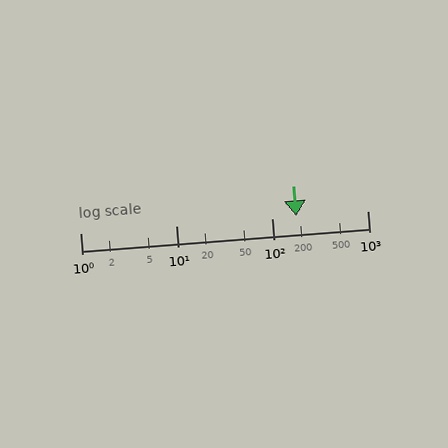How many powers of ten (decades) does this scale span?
The scale spans 3 decades, from 1 to 1000.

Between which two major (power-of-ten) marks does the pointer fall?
The pointer is between 100 and 1000.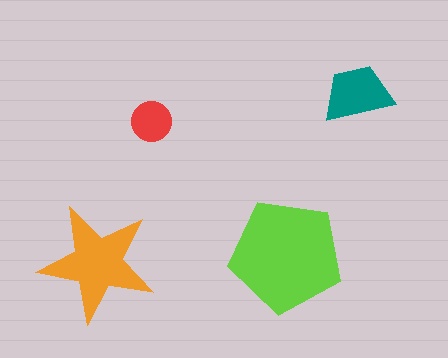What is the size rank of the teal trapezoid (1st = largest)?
3rd.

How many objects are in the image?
There are 4 objects in the image.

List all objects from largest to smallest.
The lime pentagon, the orange star, the teal trapezoid, the red circle.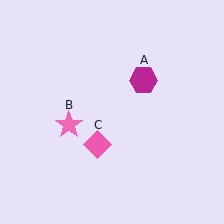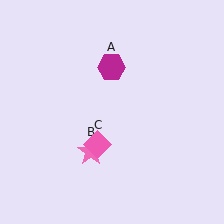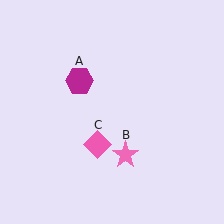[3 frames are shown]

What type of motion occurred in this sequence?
The magenta hexagon (object A), pink star (object B) rotated counterclockwise around the center of the scene.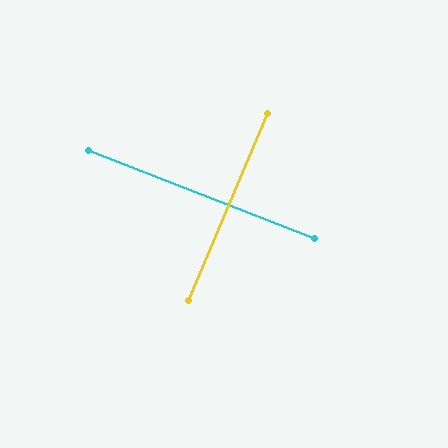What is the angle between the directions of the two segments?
Approximately 88 degrees.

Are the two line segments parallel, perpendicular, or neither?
Perpendicular — they meet at approximately 88°.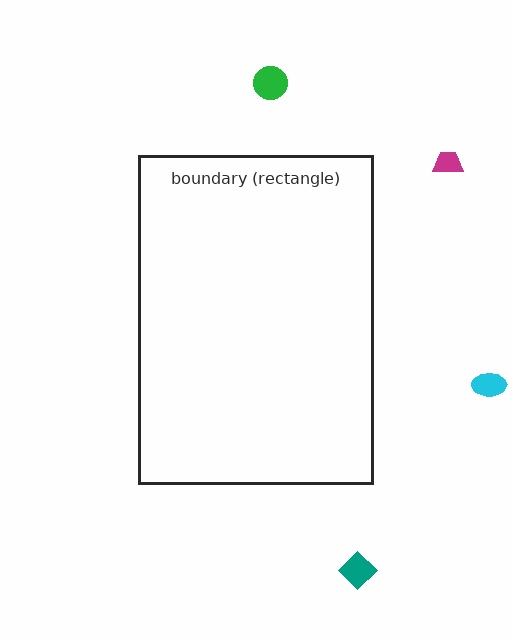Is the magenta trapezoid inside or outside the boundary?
Outside.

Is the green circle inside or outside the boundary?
Outside.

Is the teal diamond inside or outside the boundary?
Outside.